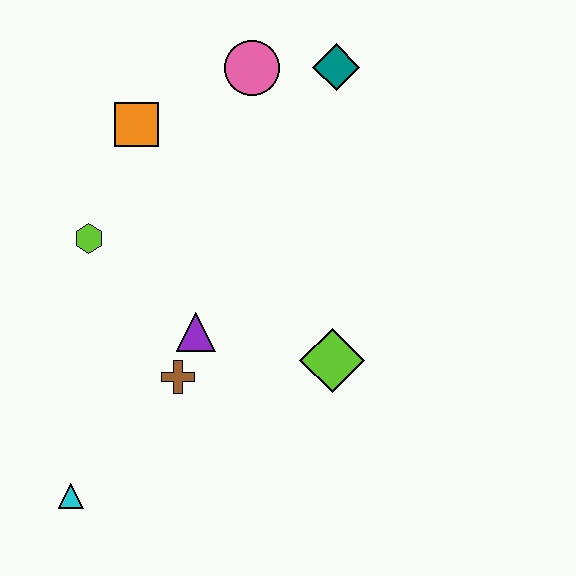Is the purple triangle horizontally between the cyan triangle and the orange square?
No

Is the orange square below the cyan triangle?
No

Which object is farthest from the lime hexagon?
The teal diamond is farthest from the lime hexagon.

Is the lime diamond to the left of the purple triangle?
No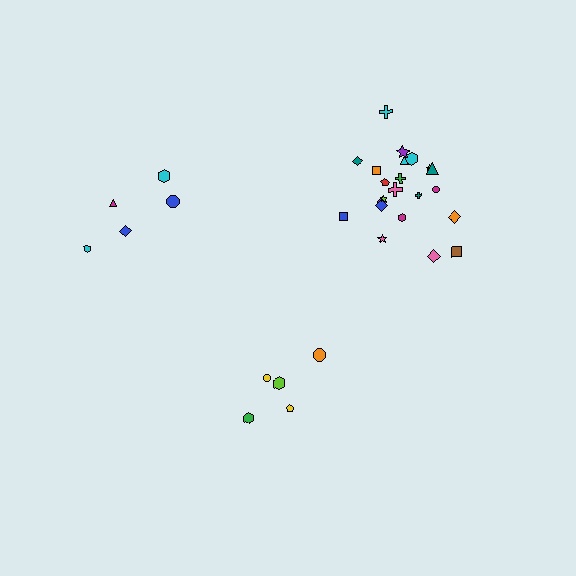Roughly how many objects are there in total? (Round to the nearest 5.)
Roughly 30 objects in total.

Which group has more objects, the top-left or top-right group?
The top-right group.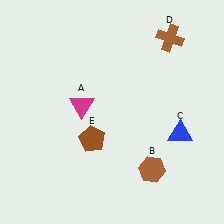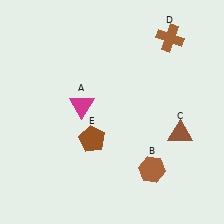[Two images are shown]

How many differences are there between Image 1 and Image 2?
There is 1 difference between the two images.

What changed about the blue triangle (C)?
In Image 1, C is blue. In Image 2, it changed to brown.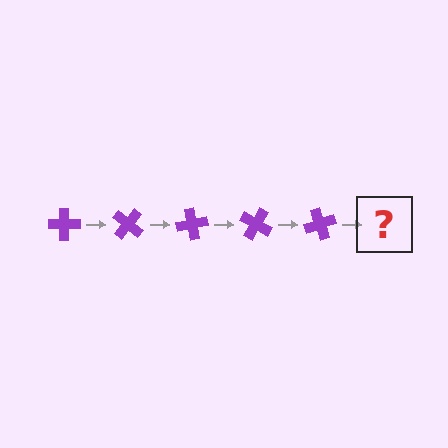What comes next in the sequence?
The next element should be a purple cross rotated 200 degrees.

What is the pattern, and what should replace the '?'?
The pattern is that the cross rotates 40 degrees each step. The '?' should be a purple cross rotated 200 degrees.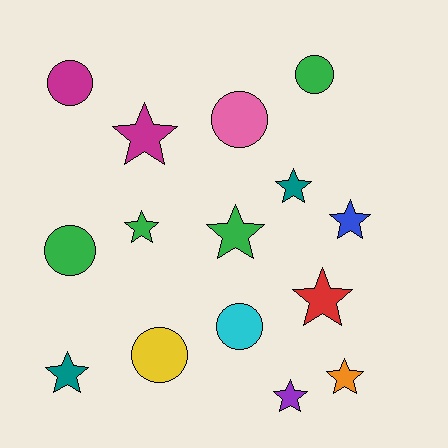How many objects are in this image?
There are 15 objects.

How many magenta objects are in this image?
There are 2 magenta objects.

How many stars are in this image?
There are 9 stars.